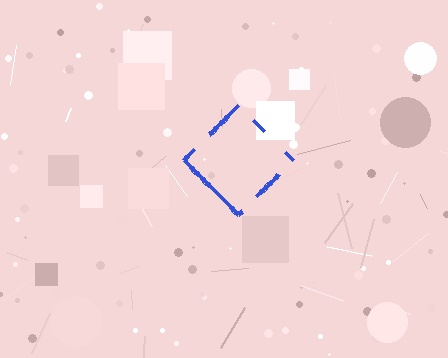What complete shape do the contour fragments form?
The contour fragments form a diamond.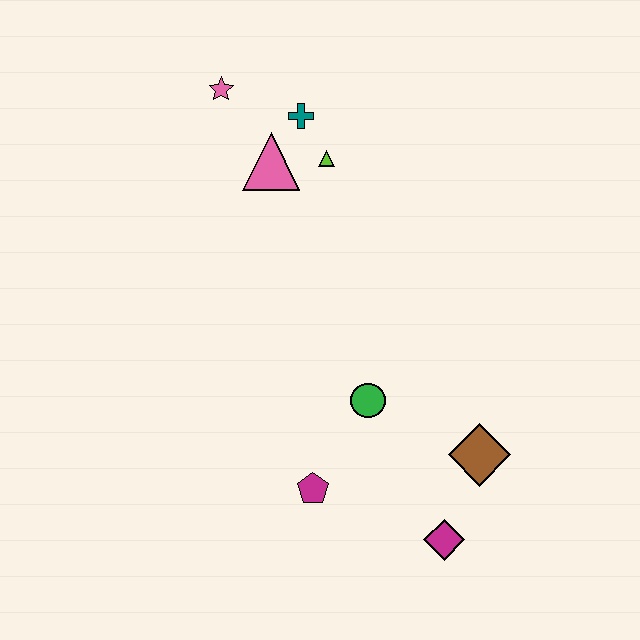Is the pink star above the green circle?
Yes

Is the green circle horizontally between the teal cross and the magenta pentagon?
No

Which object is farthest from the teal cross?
The magenta diamond is farthest from the teal cross.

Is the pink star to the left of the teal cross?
Yes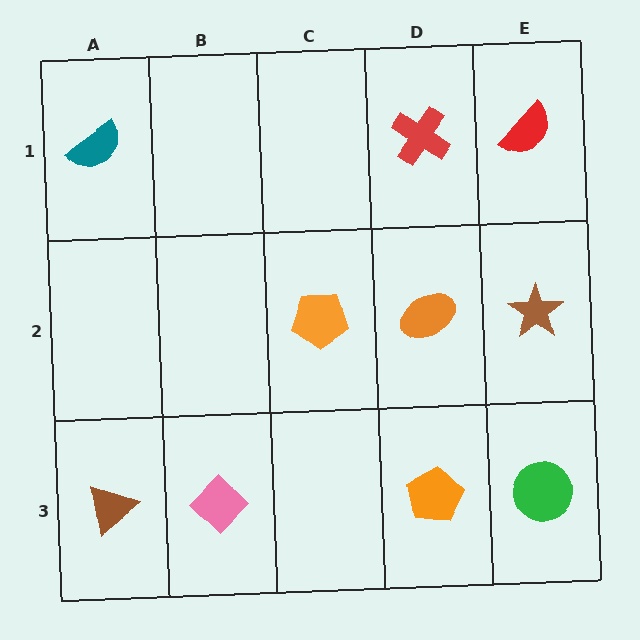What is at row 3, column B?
A pink diamond.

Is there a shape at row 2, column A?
No, that cell is empty.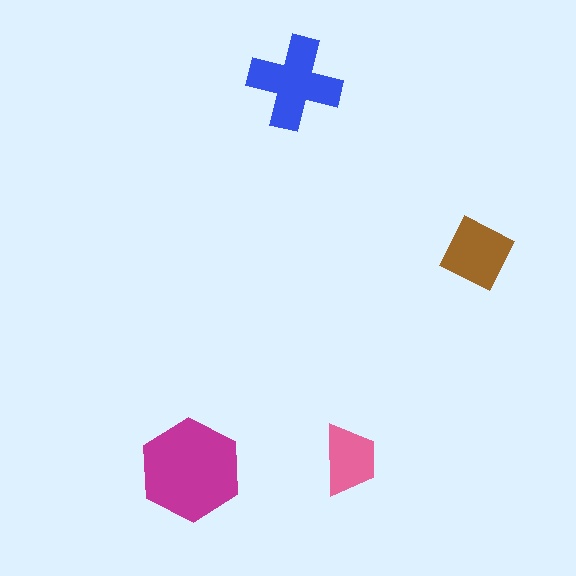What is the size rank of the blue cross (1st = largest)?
2nd.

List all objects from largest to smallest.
The magenta hexagon, the blue cross, the brown diamond, the pink trapezoid.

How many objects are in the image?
There are 4 objects in the image.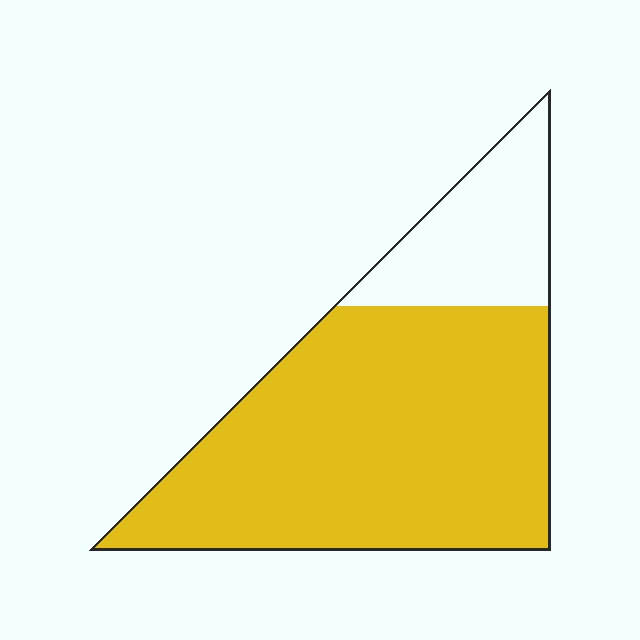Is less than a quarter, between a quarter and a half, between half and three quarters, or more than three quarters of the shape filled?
More than three quarters.